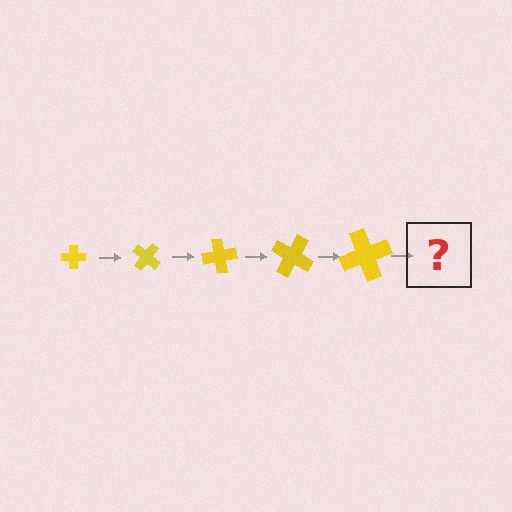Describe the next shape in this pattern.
It should be a cross, larger than the previous one and rotated 200 degrees from the start.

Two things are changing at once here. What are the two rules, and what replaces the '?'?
The two rules are that the cross grows larger each step and it rotates 40 degrees each step. The '?' should be a cross, larger than the previous one and rotated 200 degrees from the start.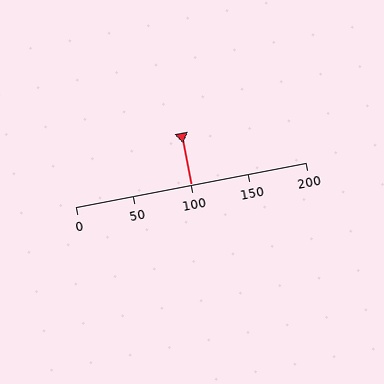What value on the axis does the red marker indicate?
The marker indicates approximately 100.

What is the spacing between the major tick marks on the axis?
The major ticks are spaced 50 apart.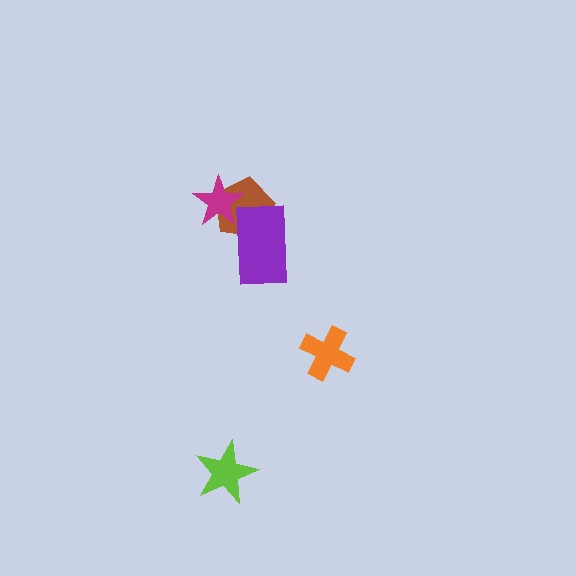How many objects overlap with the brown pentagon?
2 objects overlap with the brown pentagon.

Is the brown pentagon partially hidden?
Yes, it is partially covered by another shape.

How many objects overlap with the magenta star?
1 object overlaps with the magenta star.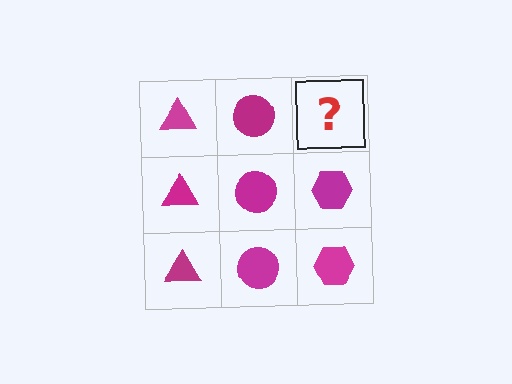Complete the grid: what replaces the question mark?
The question mark should be replaced with a magenta hexagon.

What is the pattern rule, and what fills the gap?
The rule is that each column has a consistent shape. The gap should be filled with a magenta hexagon.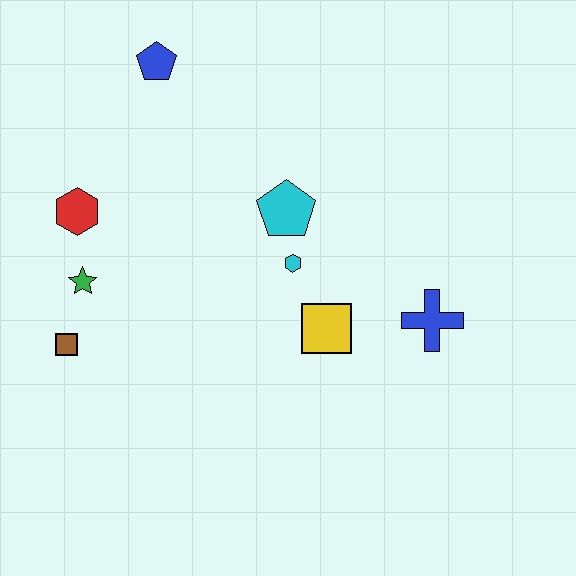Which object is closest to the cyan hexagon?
The cyan pentagon is closest to the cyan hexagon.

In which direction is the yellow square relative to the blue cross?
The yellow square is to the left of the blue cross.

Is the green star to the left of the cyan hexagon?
Yes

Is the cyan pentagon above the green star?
Yes